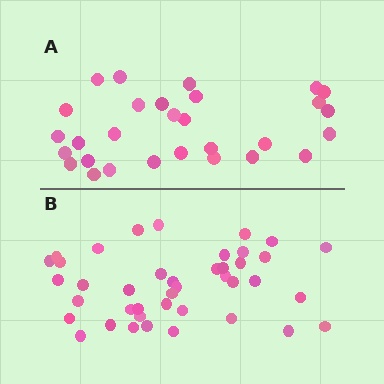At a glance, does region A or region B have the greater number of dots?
Region B (the bottom region) has more dots.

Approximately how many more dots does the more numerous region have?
Region B has roughly 12 or so more dots than region A.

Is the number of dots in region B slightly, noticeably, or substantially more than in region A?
Region B has noticeably more, but not dramatically so. The ratio is roughly 1.4 to 1.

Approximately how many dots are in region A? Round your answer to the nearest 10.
About 30 dots. (The exact count is 29, which rounds to 30.)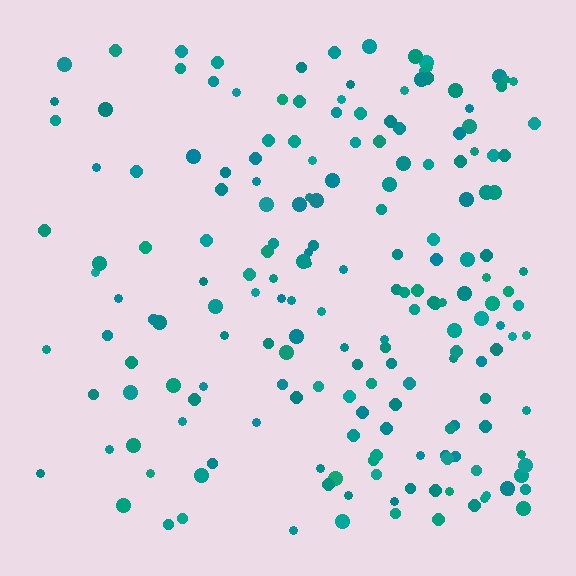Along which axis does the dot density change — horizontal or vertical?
Horizontal.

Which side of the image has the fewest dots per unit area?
The left.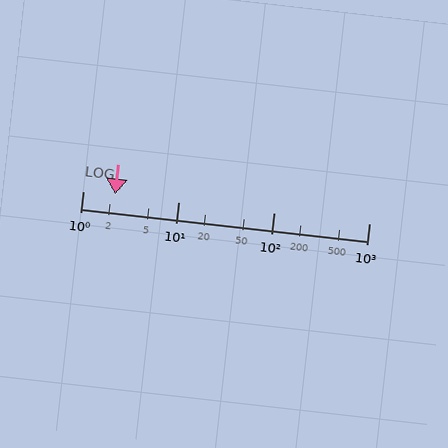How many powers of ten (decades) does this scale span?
The scale spans 3 decades, from 1 to 1000.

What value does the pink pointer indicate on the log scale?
The pointer indicates approximately 2.2.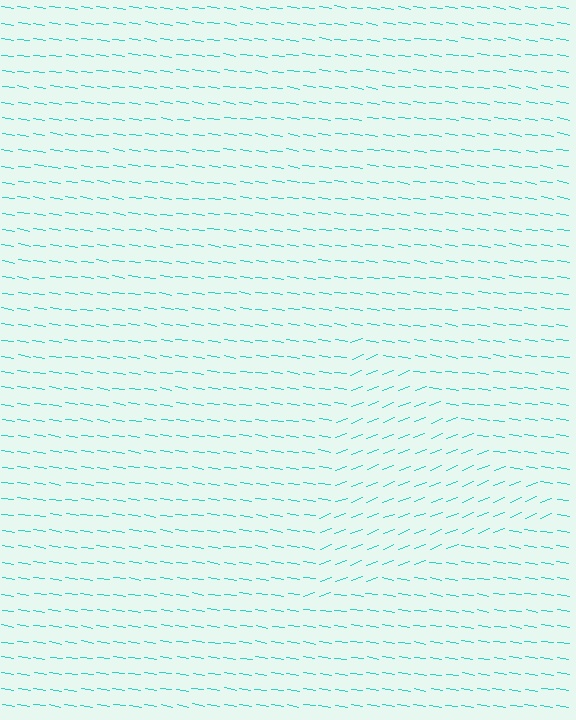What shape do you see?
I see a triangle.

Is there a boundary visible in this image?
Yes, there is a texture boundary formed by a change in line orientation.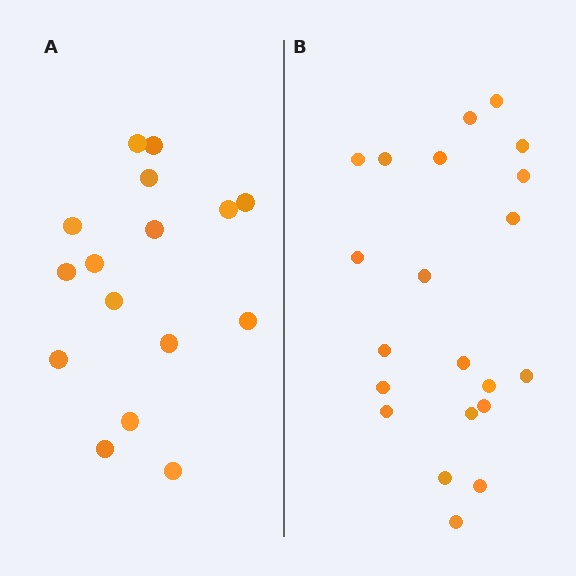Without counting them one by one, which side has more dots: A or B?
Region B (the right region) has more dots.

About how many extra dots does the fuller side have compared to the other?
Region B has about 5 more dots than region A.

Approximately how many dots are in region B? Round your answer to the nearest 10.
About 20 dots. (The exact count is 21, which rounds to 20.)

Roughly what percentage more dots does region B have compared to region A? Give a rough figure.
About 30% more.